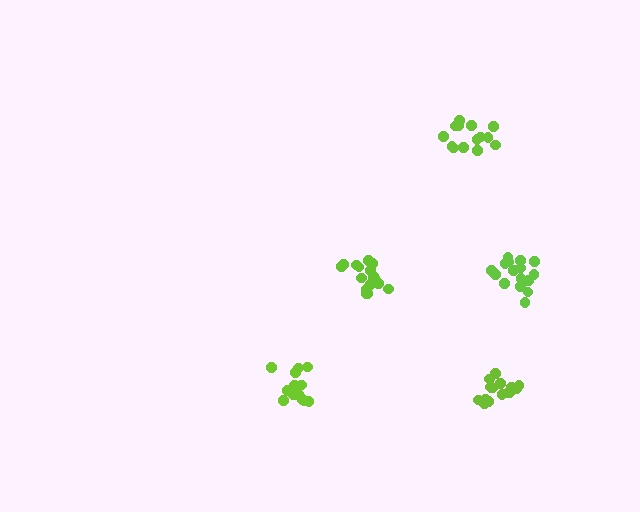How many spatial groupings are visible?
There are 5 spatial groupings.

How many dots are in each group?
Group 1: 17 dots, Group 2: 16 dots, Group 3: 16 dots, Group 4: 14 dots, Group 5: 18 dots (81 total).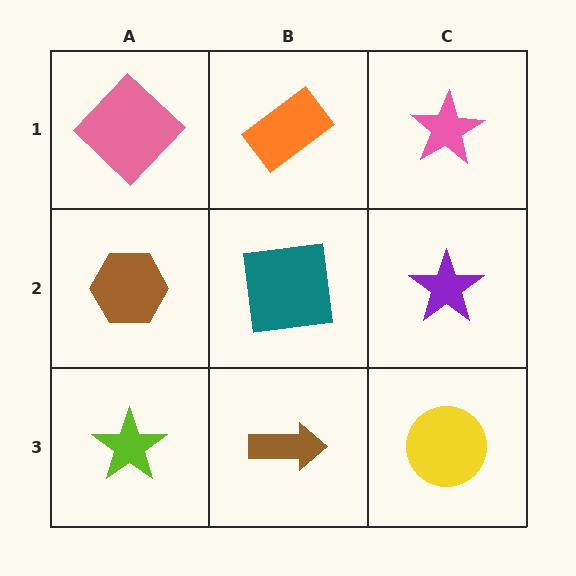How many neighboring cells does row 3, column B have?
3.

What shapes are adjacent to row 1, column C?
A purple star (row 2, column C), an orange rectangle (row 1, column B).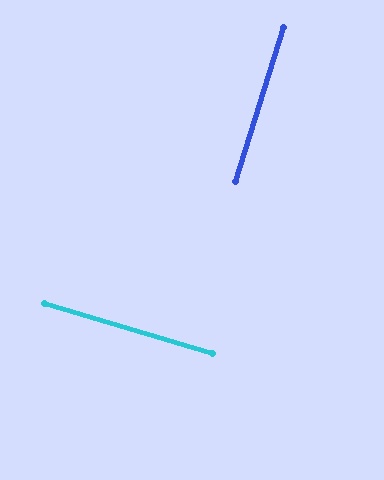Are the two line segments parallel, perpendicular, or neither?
Perpendicular — they meet at approximately 89°.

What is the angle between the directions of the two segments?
Approximately 89 degrees.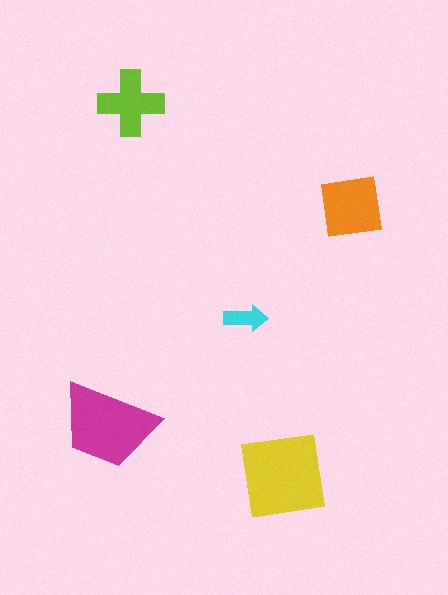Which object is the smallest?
The cyan arrow.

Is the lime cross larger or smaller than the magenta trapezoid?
Smaller.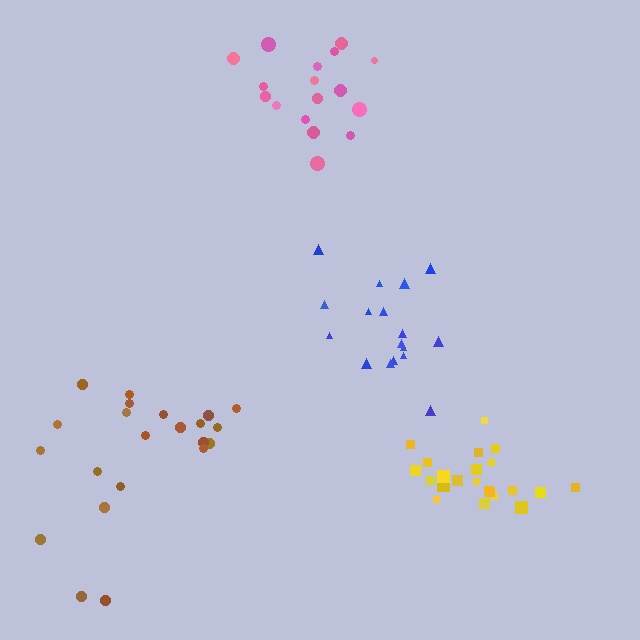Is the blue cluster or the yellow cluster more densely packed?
Yellow.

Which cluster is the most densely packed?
Yellow.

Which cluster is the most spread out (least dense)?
Brown.